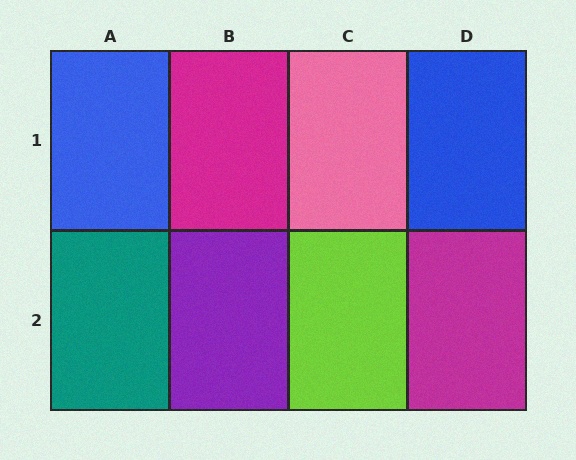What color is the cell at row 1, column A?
Blue.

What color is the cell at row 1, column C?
Pink.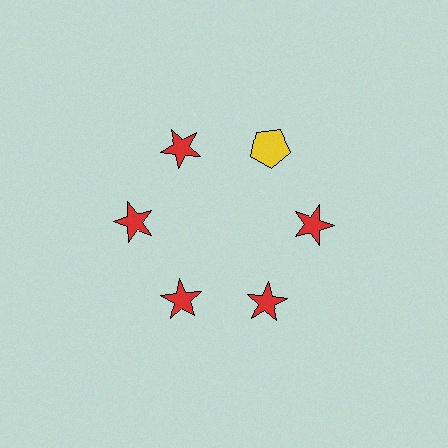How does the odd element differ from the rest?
It differs in both color (yellow instead of red) and shape (pentagon instead of star).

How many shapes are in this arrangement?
There are 6 shapes arranged in a ring pattern.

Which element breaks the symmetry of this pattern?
The yellow pentagon at roughly the 1 o'clock position breaks the symmetry. All other shapes are red stars.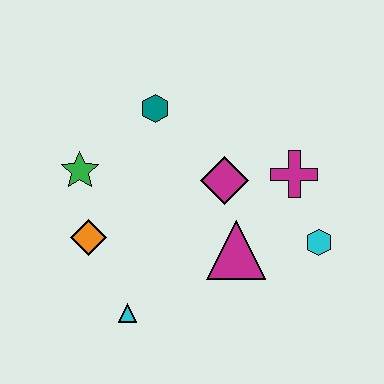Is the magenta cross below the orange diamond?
No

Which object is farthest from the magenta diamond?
The cyan triangle is farthest from the magenta diamond.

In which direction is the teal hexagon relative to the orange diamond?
The teal hexagon is above the orange diamond.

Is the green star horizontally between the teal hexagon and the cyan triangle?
No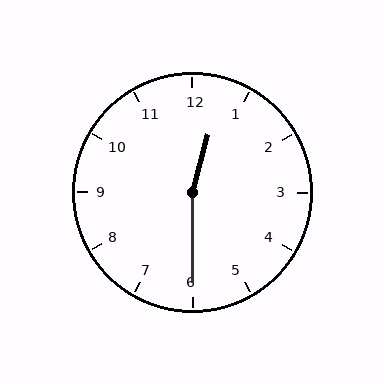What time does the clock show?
12:30.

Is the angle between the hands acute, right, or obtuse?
It is obtuse.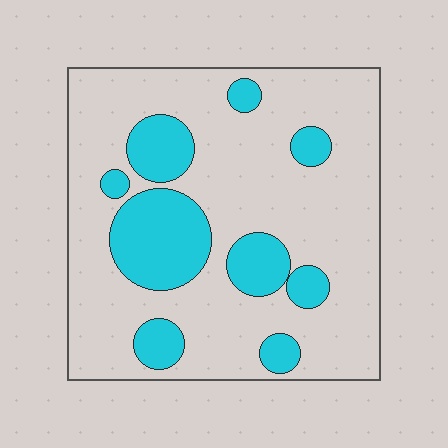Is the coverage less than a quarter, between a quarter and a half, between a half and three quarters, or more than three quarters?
Less than a quarter.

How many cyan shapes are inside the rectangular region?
9.